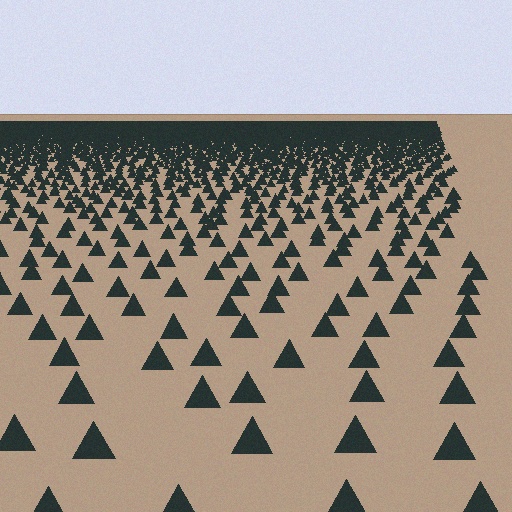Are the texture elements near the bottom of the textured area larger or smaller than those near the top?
Larger. Near the bottom, elements are closer to the viewer and appear at a bigger on-screen size.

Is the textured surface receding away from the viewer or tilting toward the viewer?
The surface is receding away from the viewer. Texture elements get smaller and denser toward the top.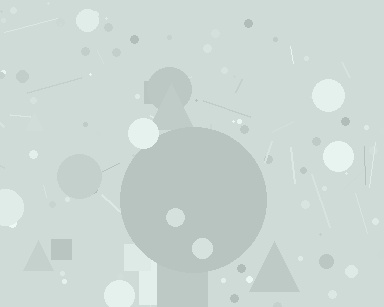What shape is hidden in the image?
A circle is hidden in the image.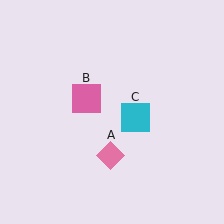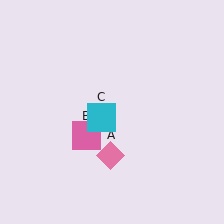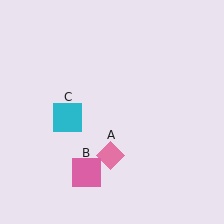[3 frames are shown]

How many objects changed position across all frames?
2 objects changed position: pink square (object B), cyan square (object C).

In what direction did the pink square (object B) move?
The pink square (object B) moved down.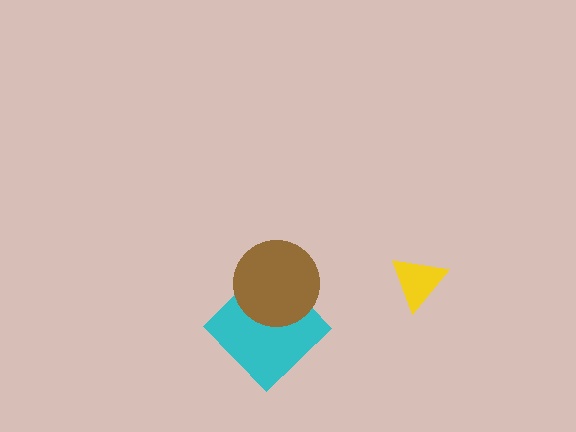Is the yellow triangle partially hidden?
No, no other shape covers it.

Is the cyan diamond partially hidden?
Yes, it is partially covered by another shape.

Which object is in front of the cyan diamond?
The brown circle is in front of the cyan diamond.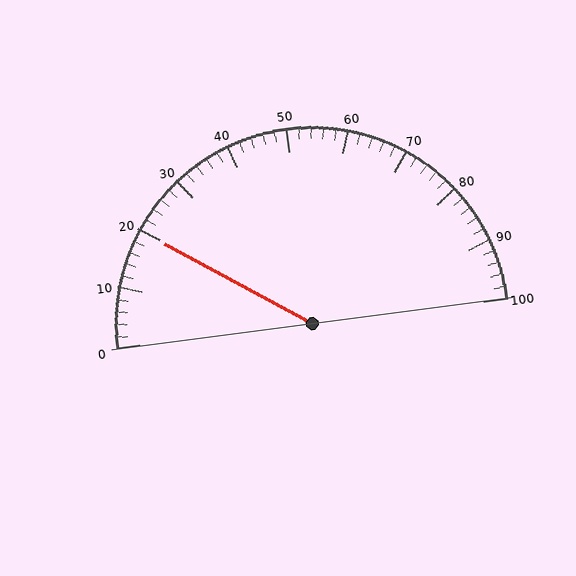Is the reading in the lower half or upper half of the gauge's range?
The reading is in the lower half of the range (0 to 100).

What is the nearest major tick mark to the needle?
The nearest major tick mark is 20.